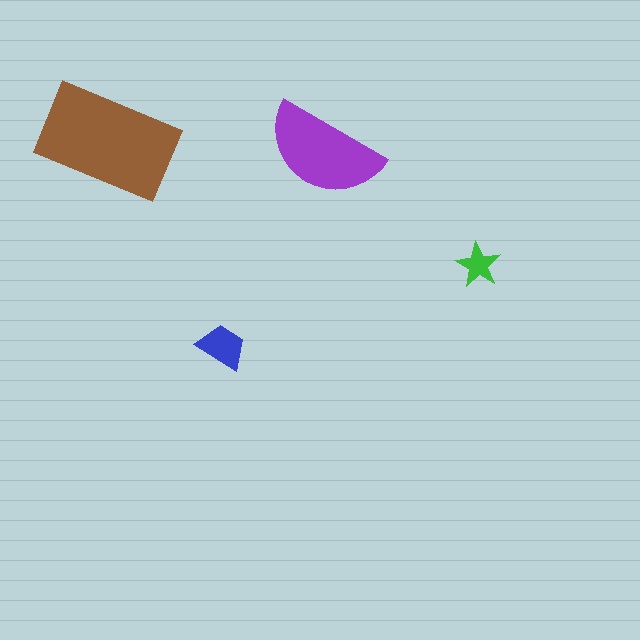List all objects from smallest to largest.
The green star, the blue trapezoid, the purple semicircle, the brown rectangle.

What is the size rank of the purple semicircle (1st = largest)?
2nd.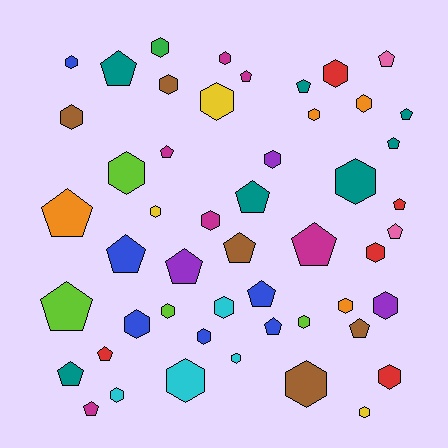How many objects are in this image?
There are 50 objects.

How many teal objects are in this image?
There are 7 teal objects.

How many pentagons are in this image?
There are 22 pentagons.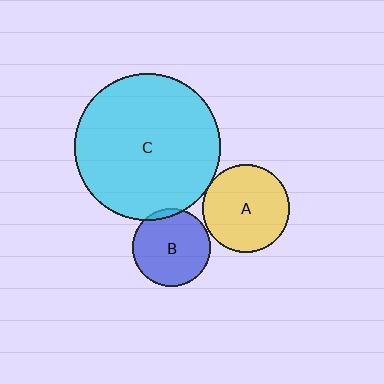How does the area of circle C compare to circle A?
Approximately 2.8 times.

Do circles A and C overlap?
Yes.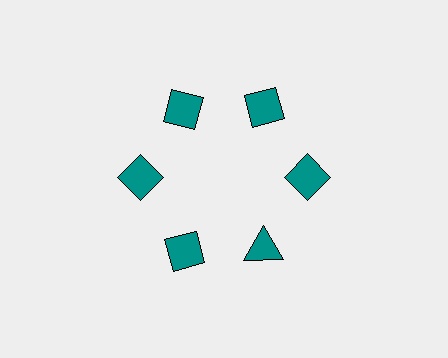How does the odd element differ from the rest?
It has a different shape: triangle instead of diamond.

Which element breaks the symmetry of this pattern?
The teal triangle at roughly the 5 o'clock position breaks the symmetry. All other shapes are teal diamonds.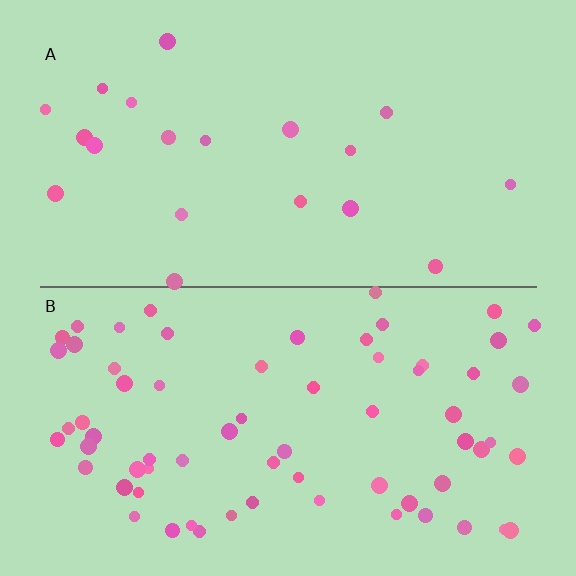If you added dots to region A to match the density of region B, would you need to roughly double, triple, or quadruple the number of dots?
Approximately triple.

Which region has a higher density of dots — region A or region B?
B (the bottom).